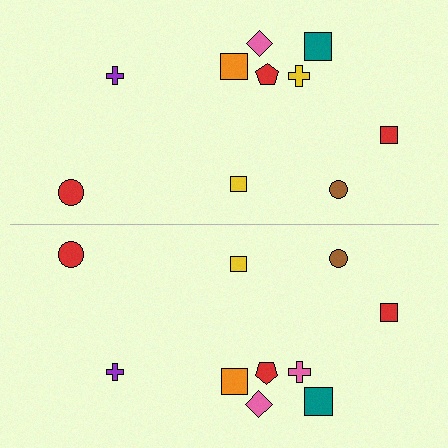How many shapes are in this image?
There are 20 shapes in this image.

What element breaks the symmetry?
The pink cross on the bottom side breaks the symmetry — its mirror counterpart is yellow.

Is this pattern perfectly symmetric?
No, the pattern is not perfectly symmetric. The pink cross on the bottom side breaks the symmetry — its mirror counterpart is yellow.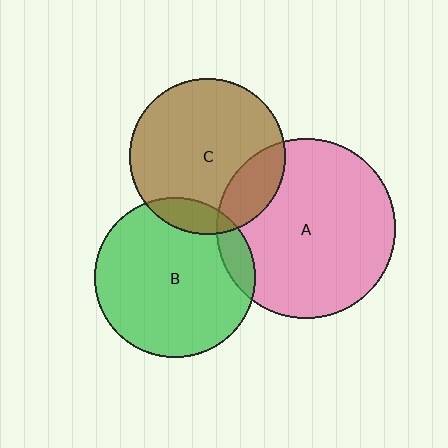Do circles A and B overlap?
Yes.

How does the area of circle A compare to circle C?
Approximately 1.3 times.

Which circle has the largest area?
Circle A (pink).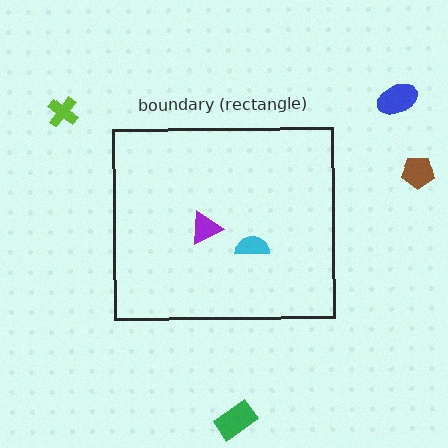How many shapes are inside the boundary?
2 inside, 4 outside.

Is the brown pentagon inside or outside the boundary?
Outside.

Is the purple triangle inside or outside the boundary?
Inside.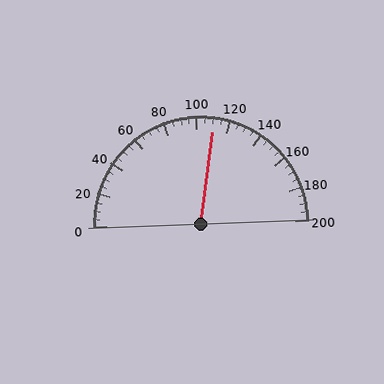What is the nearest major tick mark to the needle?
The nearest major tick mark is 120.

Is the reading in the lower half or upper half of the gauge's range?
The reading is in the upper half of the range (0 to 200).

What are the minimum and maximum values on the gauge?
The gauge ranges from 0 to 200.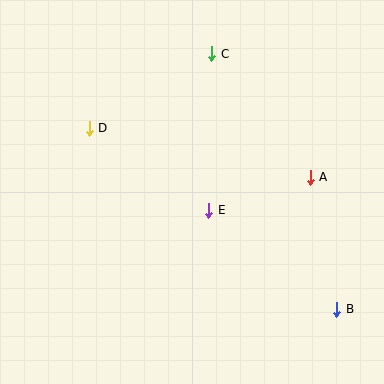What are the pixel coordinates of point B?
Point B is at (337, 309).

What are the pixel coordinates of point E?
Point E is at (209, 210).